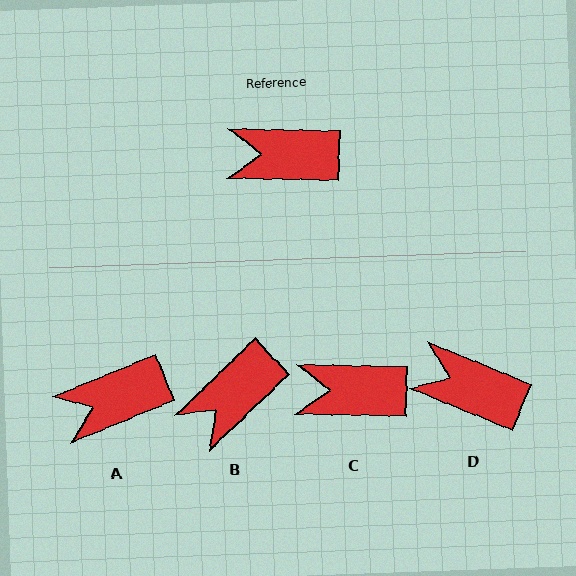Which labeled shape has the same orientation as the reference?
C.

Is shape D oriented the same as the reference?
No, it is off by about 21 degrees.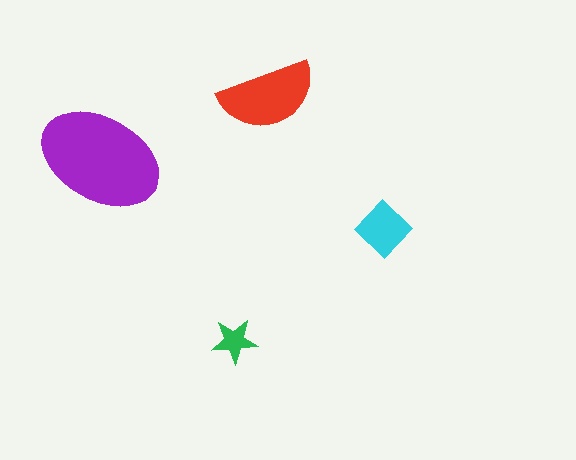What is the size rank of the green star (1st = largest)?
4th.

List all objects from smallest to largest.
The green star, the cyan diamond, the red semicircle, the purple ellipse.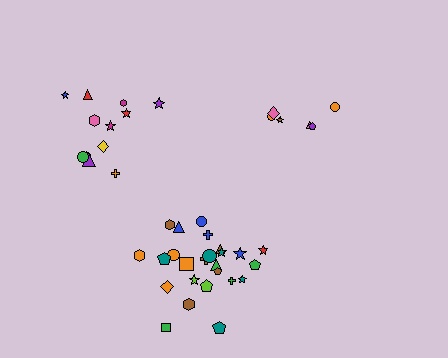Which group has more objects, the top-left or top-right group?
The top-left group.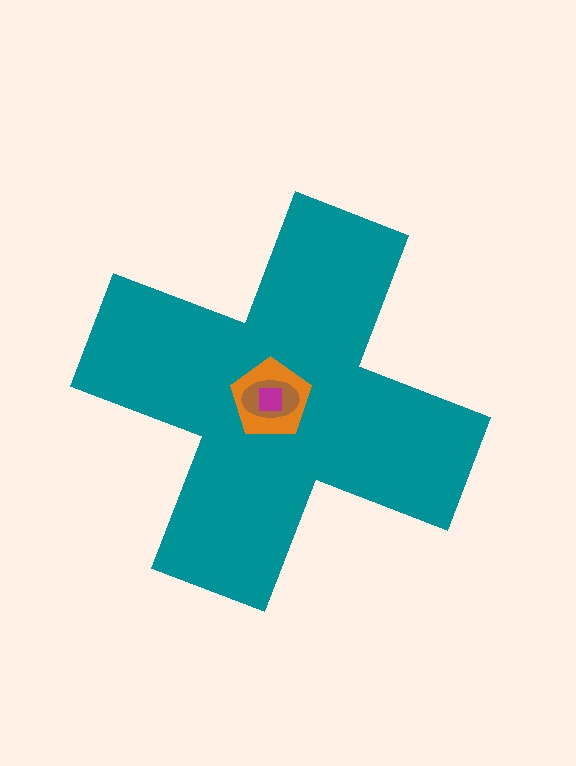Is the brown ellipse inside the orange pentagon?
Yes.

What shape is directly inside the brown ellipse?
The magenta square.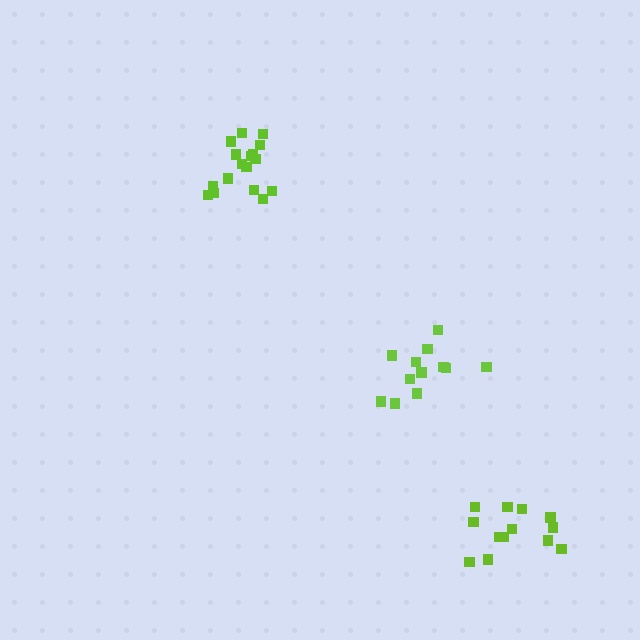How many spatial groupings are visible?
There are 3 spatial groupings.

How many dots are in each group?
Group 1: 17 dots, Group 2: 12 dots, Group 3: 13 dots (42 total).